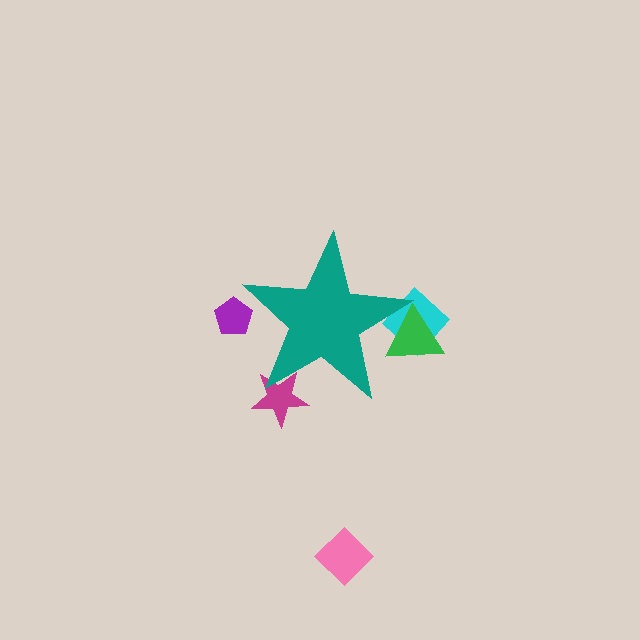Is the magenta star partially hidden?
Yes, the magenta star is partially hidden behind the teal star.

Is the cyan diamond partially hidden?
Yes, the cyan diamond is partially hidden behind the teal star.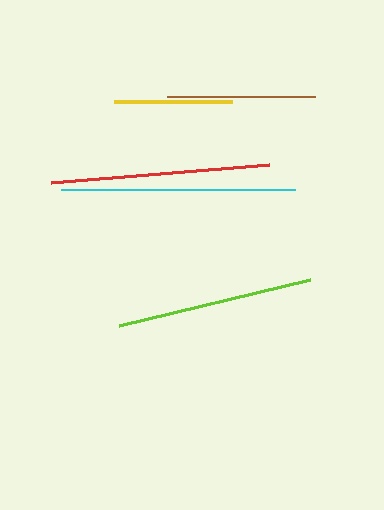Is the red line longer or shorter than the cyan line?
The cyan line is longer than the red line.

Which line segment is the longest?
The cyan line is the longest at approximately 234 pixels.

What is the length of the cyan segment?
The cyan segment is approximately 234 pixels long.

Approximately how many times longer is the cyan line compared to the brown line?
The cyan line is approximately 1.6 times the length of the brown line.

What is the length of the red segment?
The red segment is approximately 219 pixels long.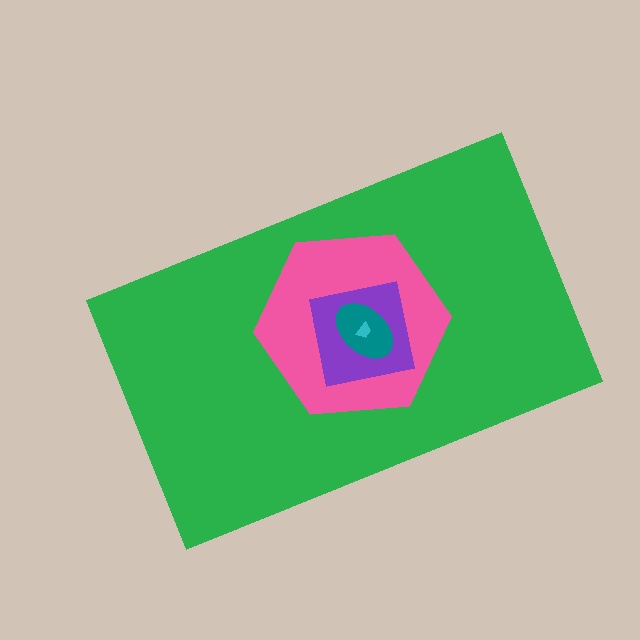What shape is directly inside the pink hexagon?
The purple square.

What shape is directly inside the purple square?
The teal ellipse.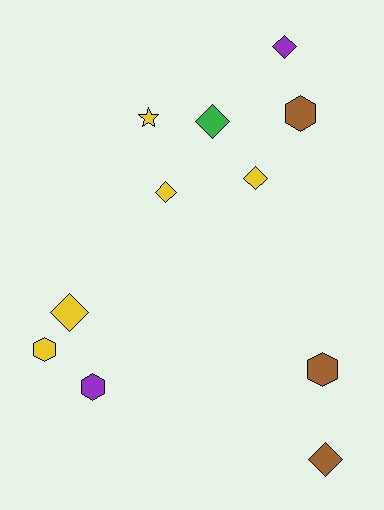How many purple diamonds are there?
There is 1 purple diamond.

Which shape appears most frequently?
Diamond, with 6 objects.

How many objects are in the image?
There are 11 objects.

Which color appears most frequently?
Yellow, with 5 objects.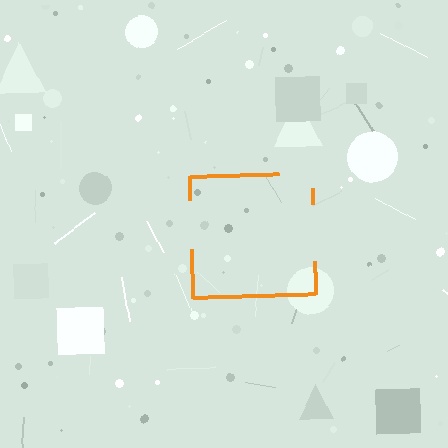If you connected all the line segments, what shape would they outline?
They would outline a square.